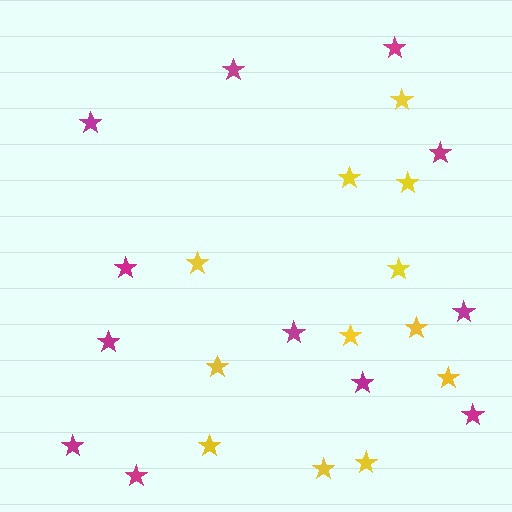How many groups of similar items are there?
There are 2 groups: one group of magenta stars (12) and one group of yellow stars (12).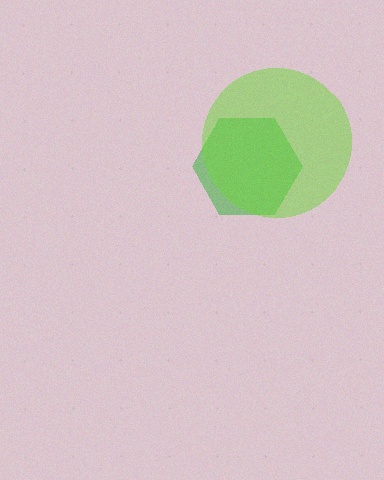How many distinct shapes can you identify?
There are 2 distinct shapes: a green hexagon, a lime circle.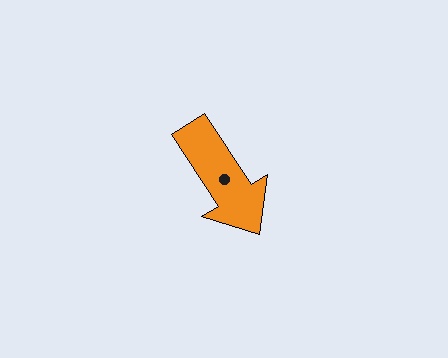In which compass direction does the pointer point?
Southeast.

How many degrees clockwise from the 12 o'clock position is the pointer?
Approximately 147 degrees.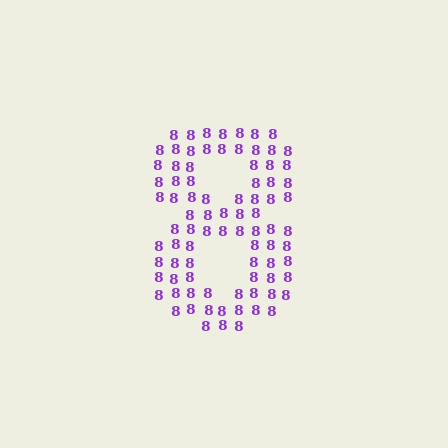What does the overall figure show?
The overall figure shows the digit 8.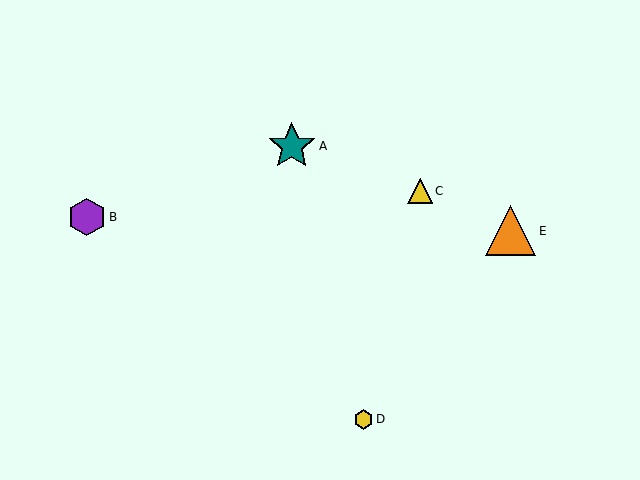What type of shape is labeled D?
Shape D is a yellow hexagon.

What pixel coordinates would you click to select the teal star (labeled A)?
Click at (292, 146) to select the teal star A.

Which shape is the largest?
The orange triangle (labeled E) is the largest.